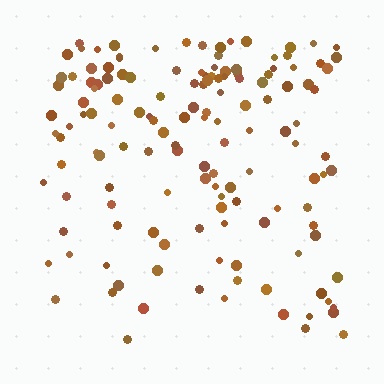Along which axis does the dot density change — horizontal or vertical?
Vertical.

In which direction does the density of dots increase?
From bottom to top, with the top side densest.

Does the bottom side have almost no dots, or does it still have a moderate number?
Still a moderate number, just noticeably fewer than the top.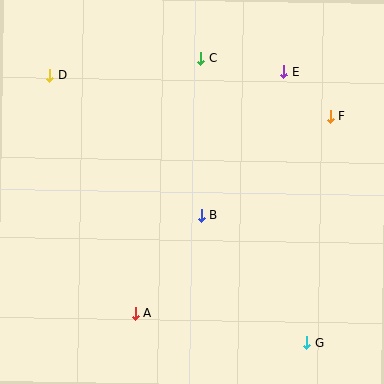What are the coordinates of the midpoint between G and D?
The midpoint between G and D is at (178, 209).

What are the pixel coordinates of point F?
Point F is at (330, 116).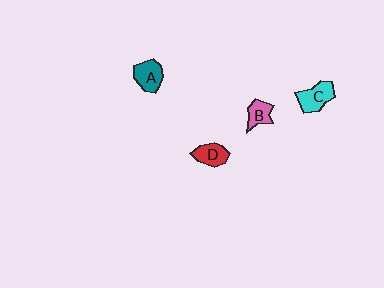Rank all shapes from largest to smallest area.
From largest to smallest: C (cyan), A (teal), D (red), B (pink).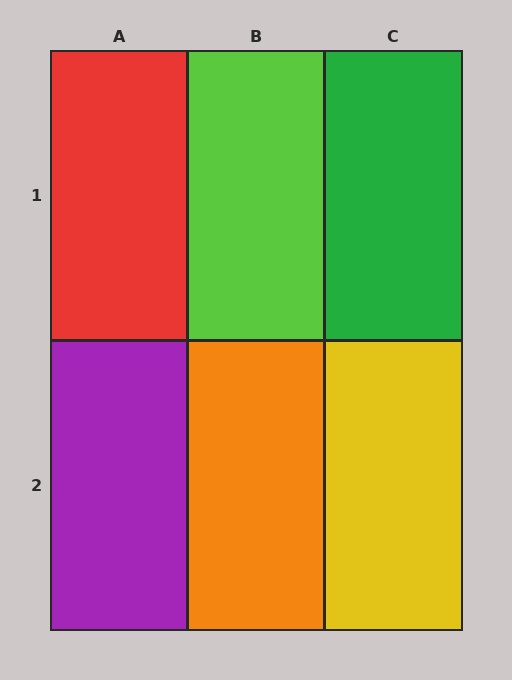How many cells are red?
1 cell is red.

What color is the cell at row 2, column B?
Orange.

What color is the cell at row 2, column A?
Purple.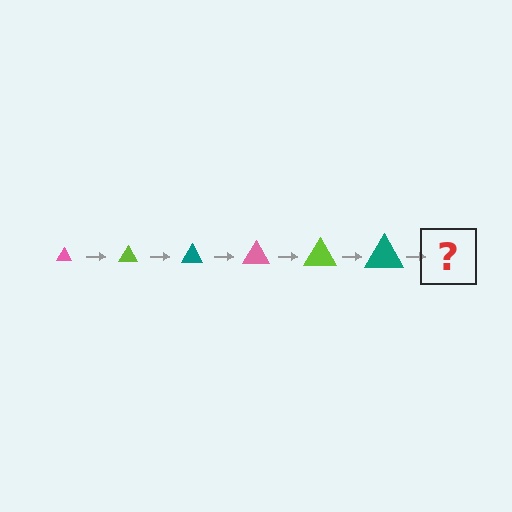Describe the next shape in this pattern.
It should be a pink triangle, larger than the previous one.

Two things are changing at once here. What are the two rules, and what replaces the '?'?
The two rules are that the triangle grows larger each step and the color cycles through pink, lime, and teal. The '?' should be a pink triangle, larger than the previous one.